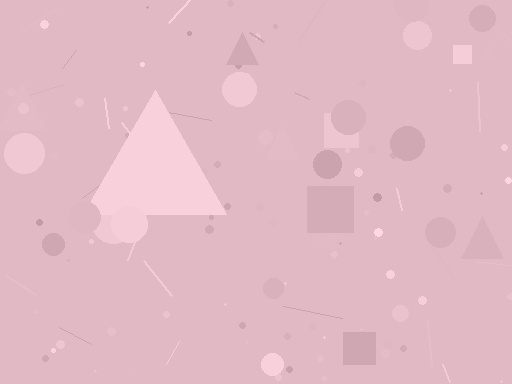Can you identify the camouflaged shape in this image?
The camouflaged shape is a triangle.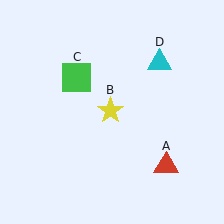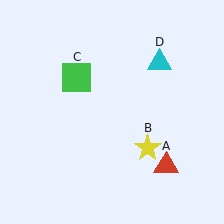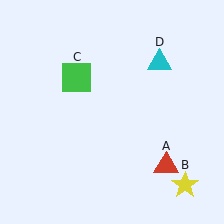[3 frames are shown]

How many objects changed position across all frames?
1 object changed position: yellow star (object B).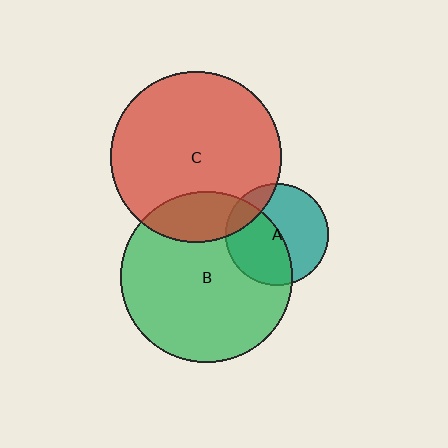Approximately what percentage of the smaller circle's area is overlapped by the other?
Approximately 20%.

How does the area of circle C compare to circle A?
Approximately 2.8 times.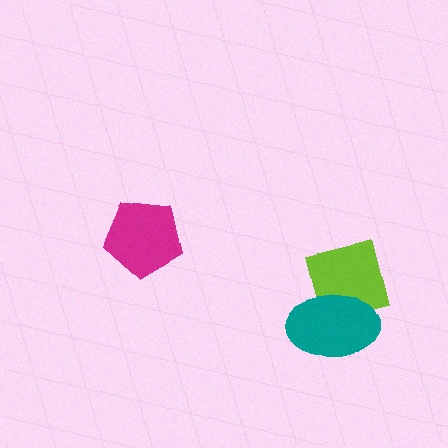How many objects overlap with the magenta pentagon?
0 objects overlap with the magenta pentagon.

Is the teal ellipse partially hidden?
No, no other shape covers it.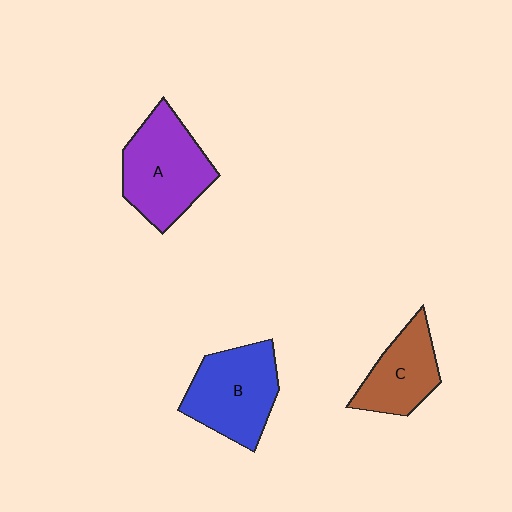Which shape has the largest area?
Shape A (purple).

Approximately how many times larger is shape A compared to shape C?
Approximately 1.4 times.